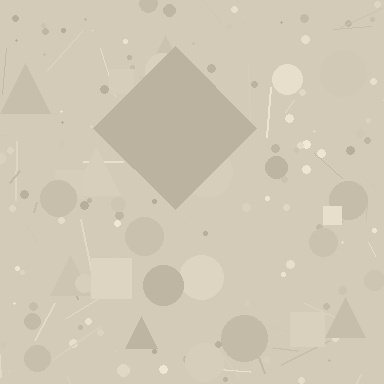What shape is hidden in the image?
A diamond is hidden in the image.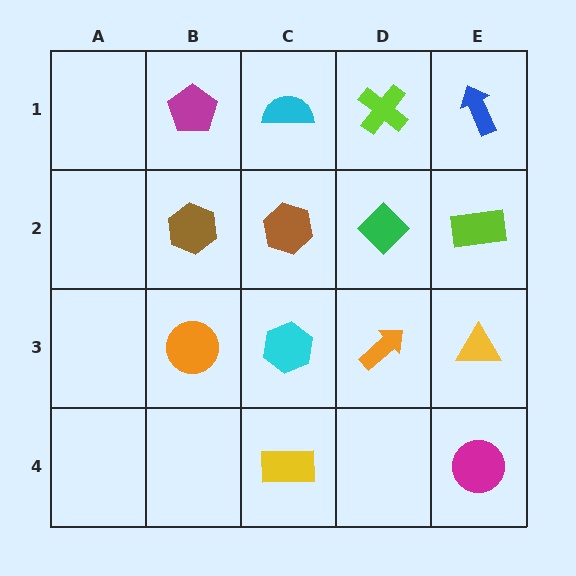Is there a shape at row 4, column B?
No, that cell is empty.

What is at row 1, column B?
A magenta pentagon.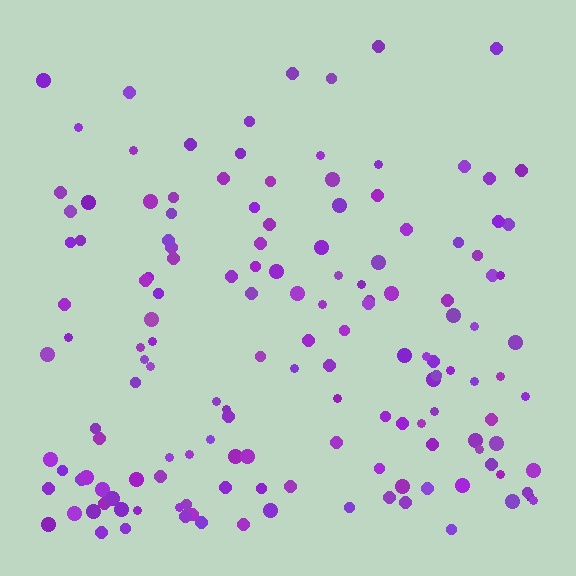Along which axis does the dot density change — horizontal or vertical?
Vertical.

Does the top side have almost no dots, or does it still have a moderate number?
Still a moderate number, just noticeably fewer than the bottom.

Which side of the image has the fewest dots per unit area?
The top.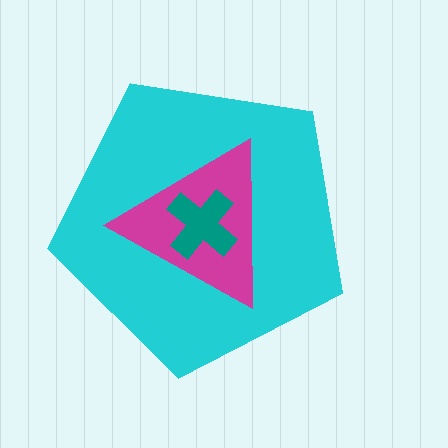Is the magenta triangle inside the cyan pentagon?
Yes.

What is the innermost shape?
The teal cross.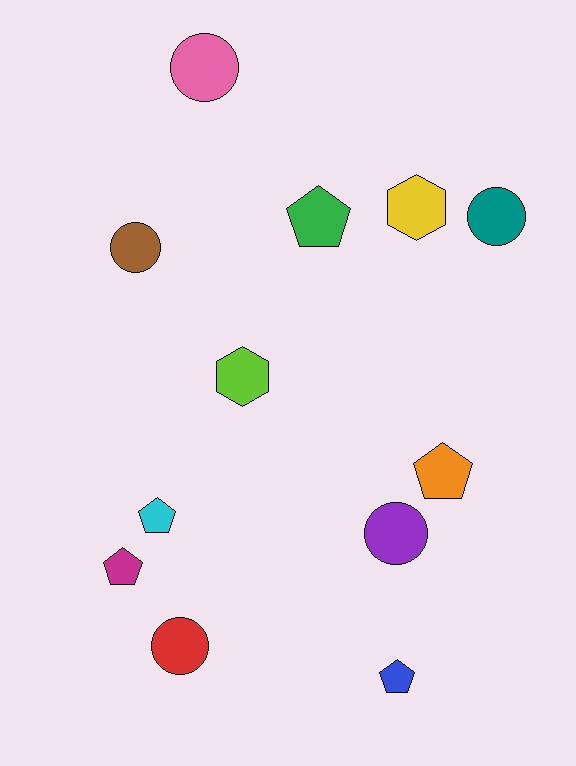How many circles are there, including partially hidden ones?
There are 5 circles.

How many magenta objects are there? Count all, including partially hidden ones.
There is 1 magenta object.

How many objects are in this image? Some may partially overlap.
There are 12 objects.